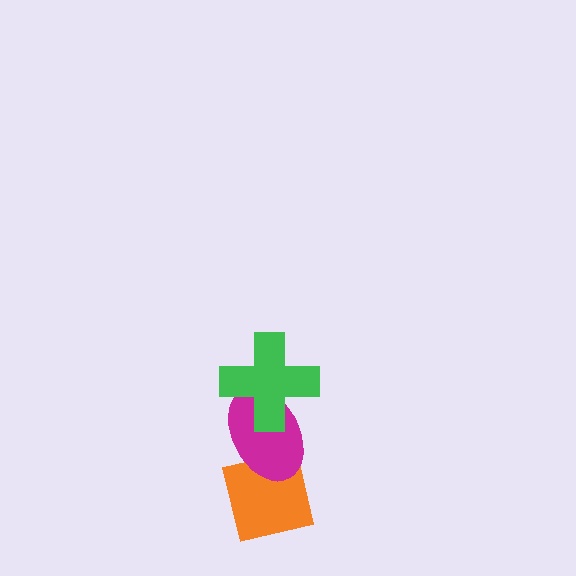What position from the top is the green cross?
The green cross is 1st from the top.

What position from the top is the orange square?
The orange square is 3rd from the top.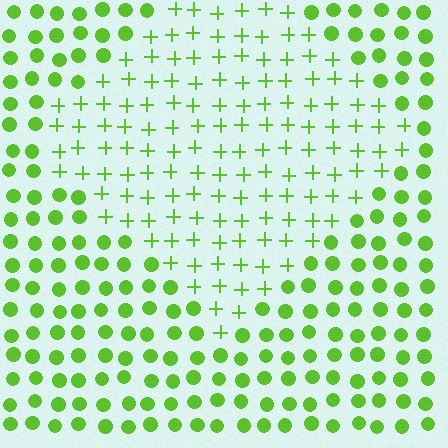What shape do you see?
I see a diamond.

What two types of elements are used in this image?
The image uses plus signs inside the diamond region and circles outside it.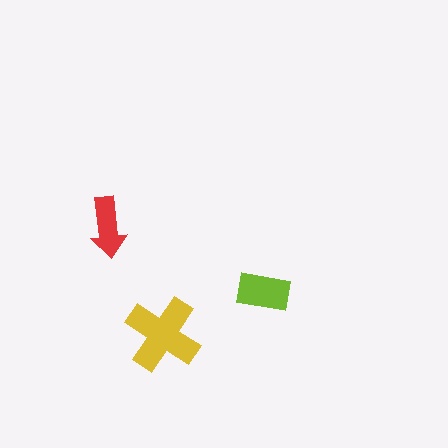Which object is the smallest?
The red arrow.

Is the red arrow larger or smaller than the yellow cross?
Smaller.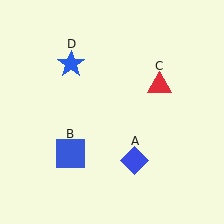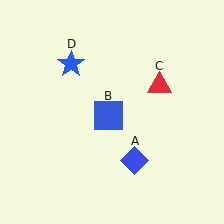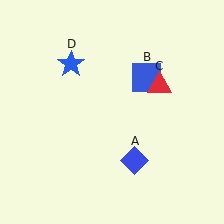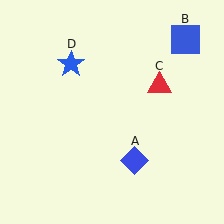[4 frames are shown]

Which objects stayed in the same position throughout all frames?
Blue diamond (object A) and red triangle (object C) and blue star (object D) remained stationary.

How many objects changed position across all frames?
1 object changed position: blue square (object B).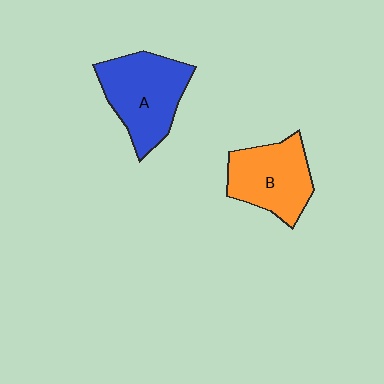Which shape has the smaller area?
Shape B (orange).